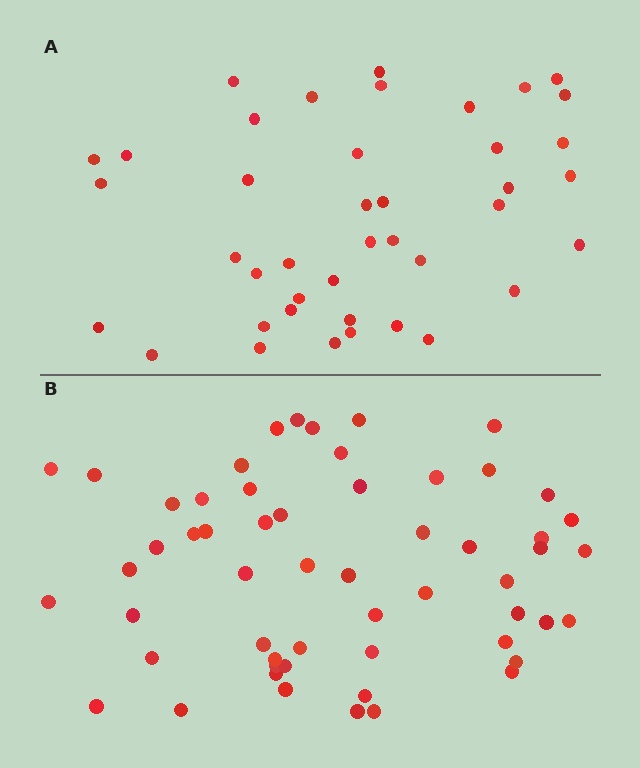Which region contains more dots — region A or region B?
Region B (the bottom region) has more dots.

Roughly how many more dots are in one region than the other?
Region B has approximately 15 more dots than region A.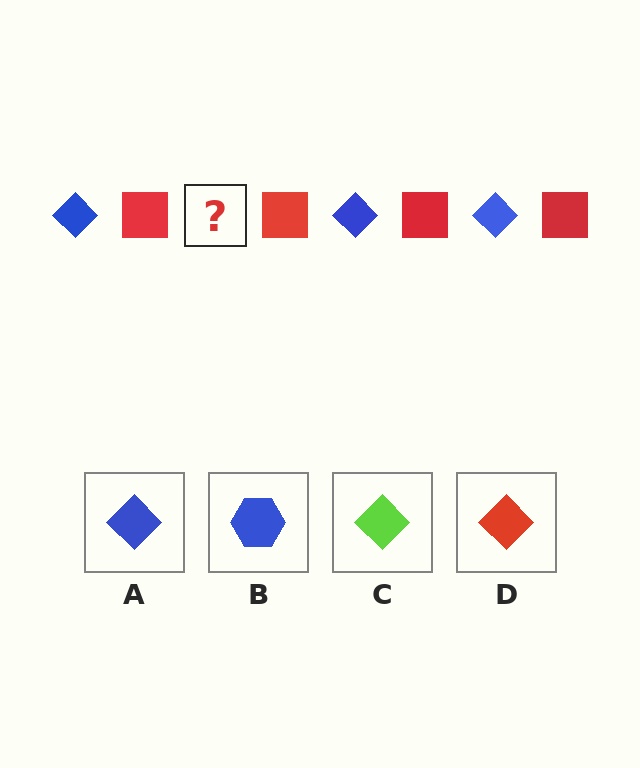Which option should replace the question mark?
Option A.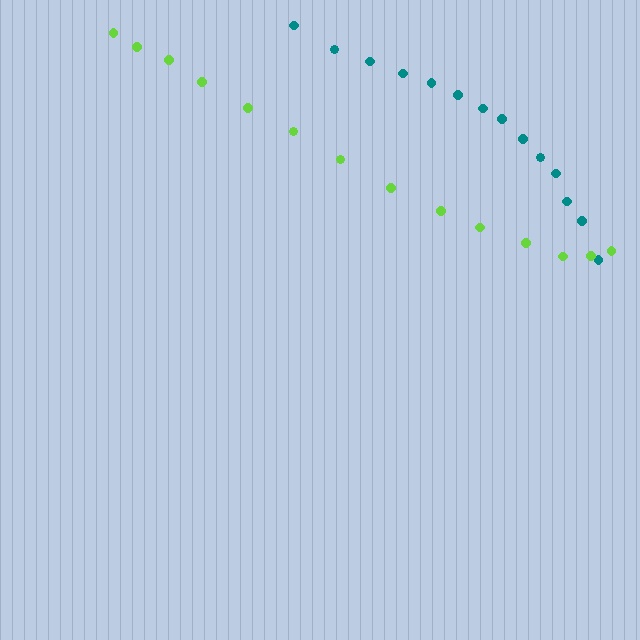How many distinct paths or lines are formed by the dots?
There are 2 distinct paths.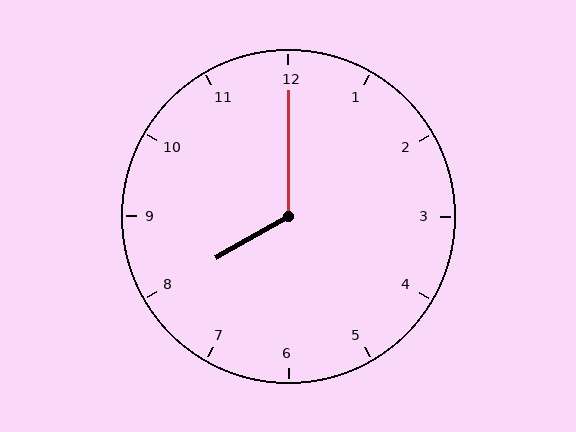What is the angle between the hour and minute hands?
Approximately 120 degrees.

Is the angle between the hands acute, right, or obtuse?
It is obtuse.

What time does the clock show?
8:00.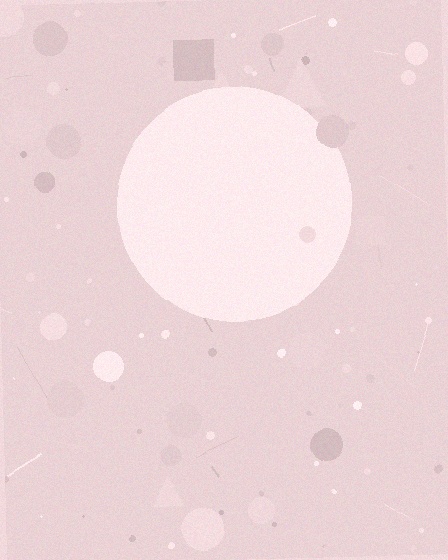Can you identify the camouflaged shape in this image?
The camouflaged shape is a circle.